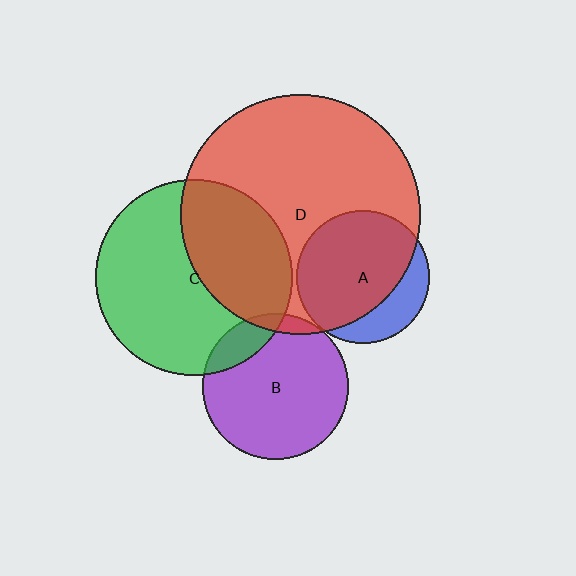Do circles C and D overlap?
Yes.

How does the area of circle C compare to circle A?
Approximately 2.2 times.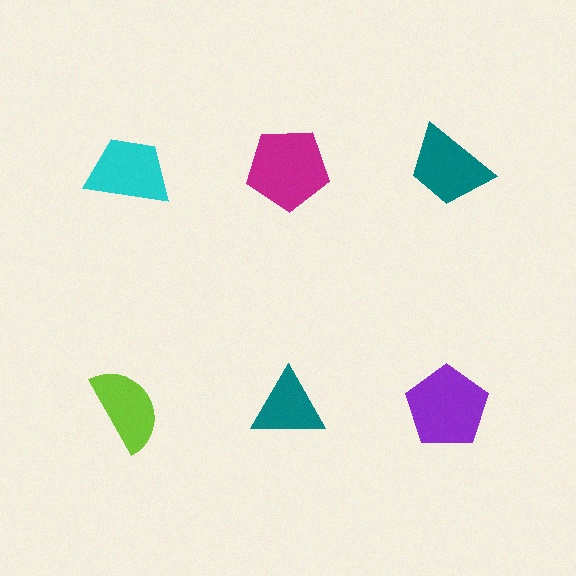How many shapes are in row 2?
3 shapes.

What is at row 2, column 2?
A teal triangle.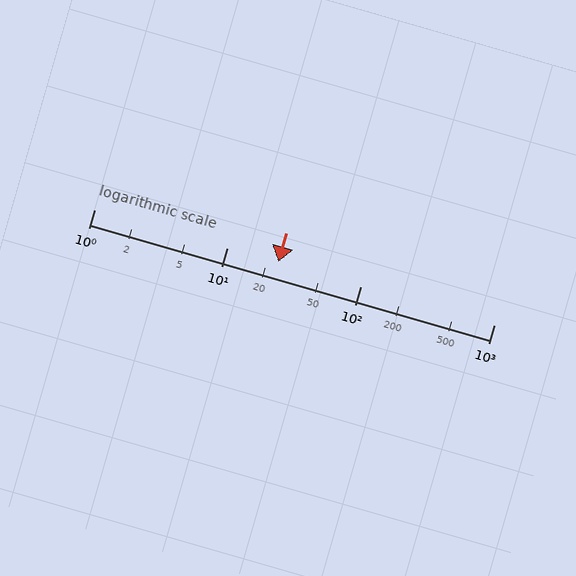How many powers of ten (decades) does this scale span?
The scale spans 3 decades, from 1 to 1000.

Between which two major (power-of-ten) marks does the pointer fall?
The pointer is between 10 and 100.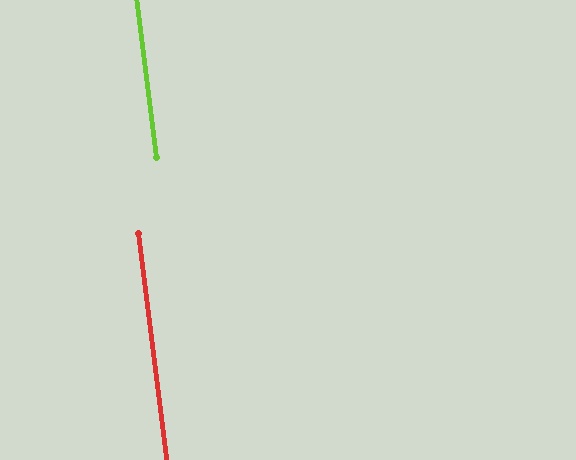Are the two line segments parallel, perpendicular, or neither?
Parallel — their directions differ by only 0.0°.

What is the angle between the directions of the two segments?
Approximately 0 degrees.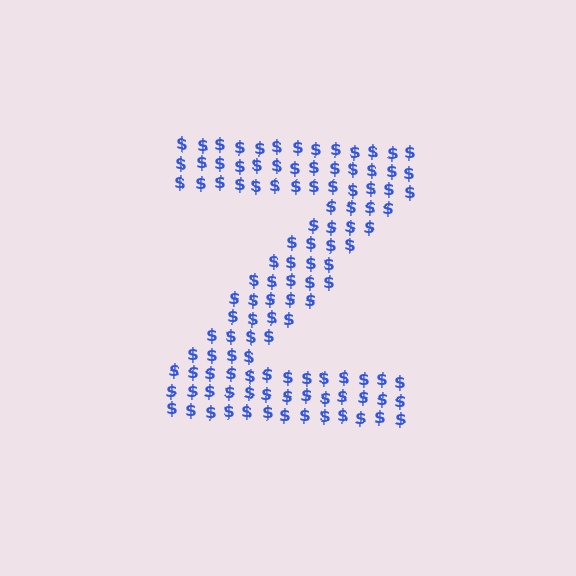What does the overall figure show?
The overall figure shows the letter Z.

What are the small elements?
The small elements are dollar signs.